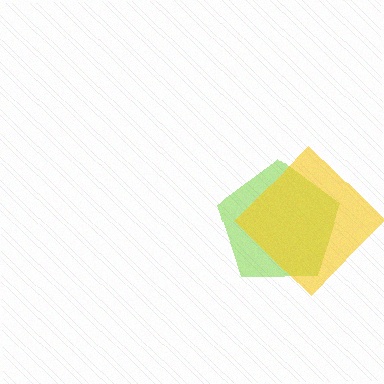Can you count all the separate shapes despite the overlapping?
Yes, there are 2 separate shapes.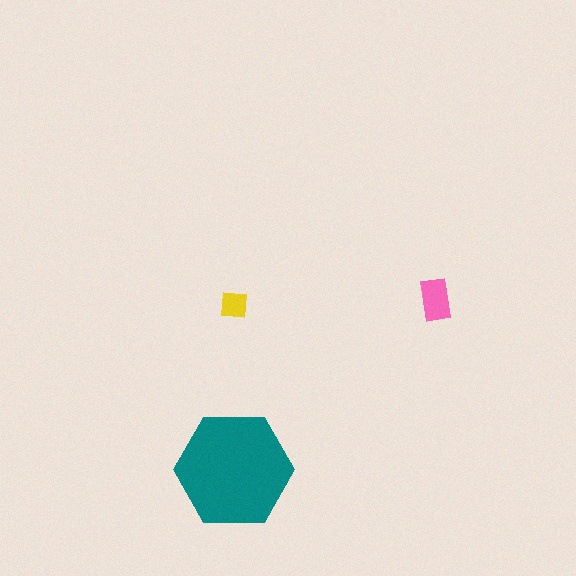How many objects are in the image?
There are 3 objects in the image.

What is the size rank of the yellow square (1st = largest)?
3rd.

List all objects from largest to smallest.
The teal hexagon, the pink rectangle, the yellow square.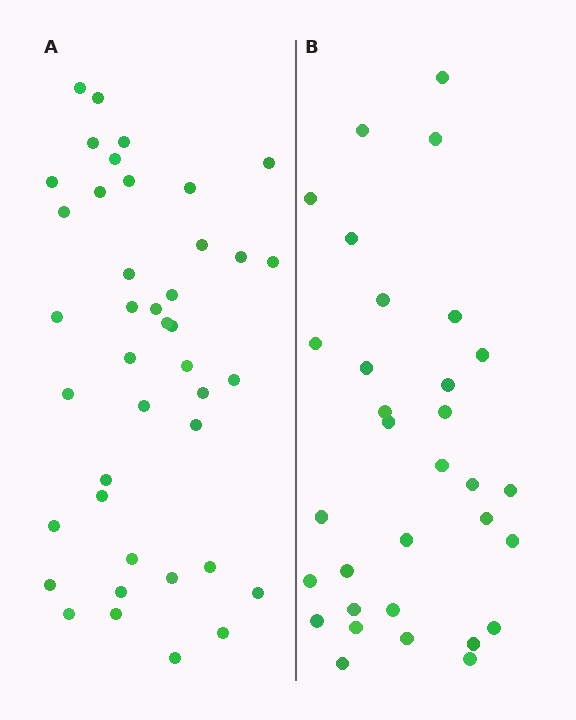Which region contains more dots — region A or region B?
Region A (the left region) has more dots.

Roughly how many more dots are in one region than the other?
Region A has roughly 8 or so more dots than region B.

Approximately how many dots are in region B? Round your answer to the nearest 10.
About 30 dots. (The exact count is 32, which rounds to 30.)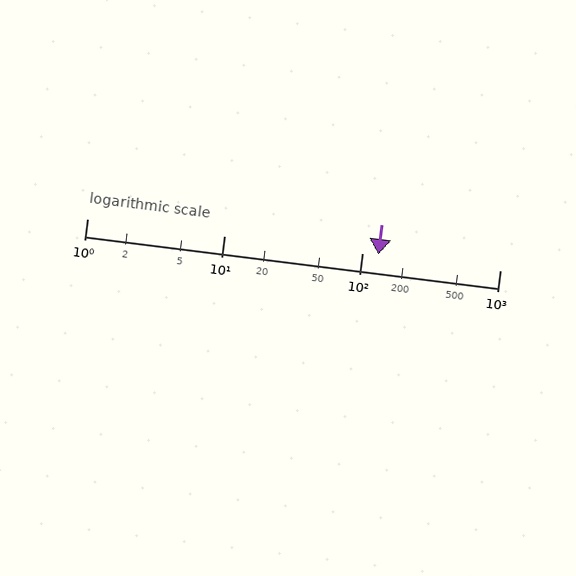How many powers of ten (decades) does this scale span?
The scale spans 3 decades, from 1 to 1000.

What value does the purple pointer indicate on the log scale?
The pointer indicates approximately 130.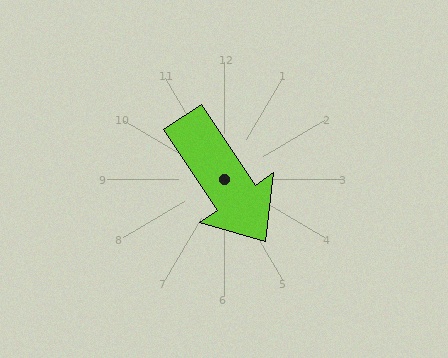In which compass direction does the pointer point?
Southeast.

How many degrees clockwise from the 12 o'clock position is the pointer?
Approximately 146 degrees.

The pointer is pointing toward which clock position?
Roughly 5 o'clock.